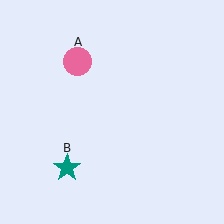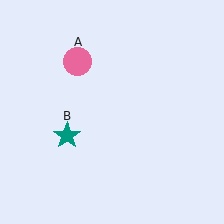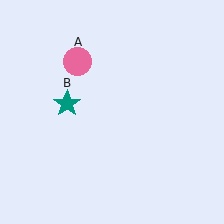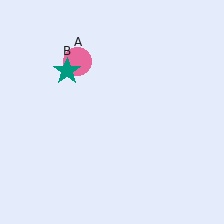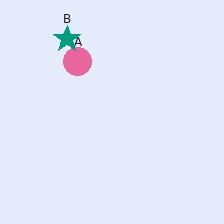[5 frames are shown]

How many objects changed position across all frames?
1 object changed position: teal star (object B).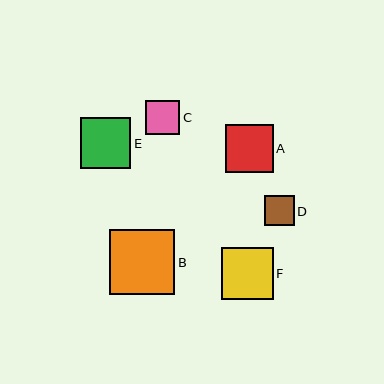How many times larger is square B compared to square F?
Square B is approximately 1.3 times the size of square F.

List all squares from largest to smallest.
From largest to smallest: B, F, E, A, C, D.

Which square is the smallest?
Square D is the smallest with a size of approximately 30 pixels.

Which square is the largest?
Square B is the largest with a size of approximately 65 pixels.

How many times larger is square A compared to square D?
Square A is approximately 1.6 times the size of square D.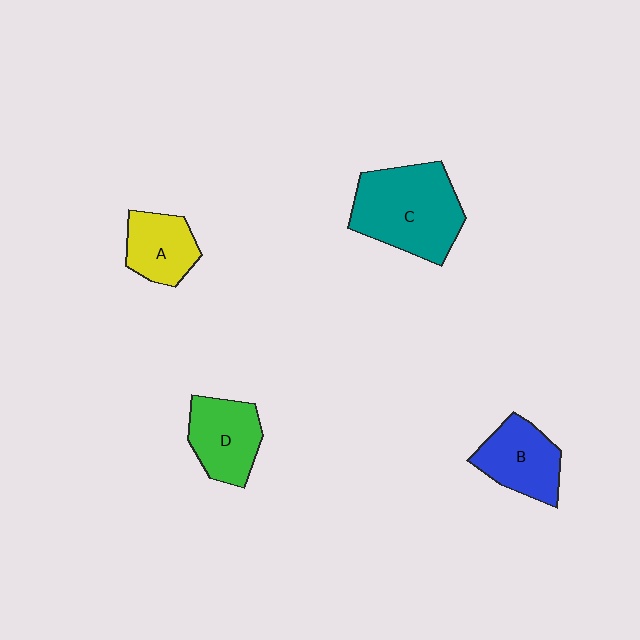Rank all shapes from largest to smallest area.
From largest to smallest: C (teal), D (green), B (blue), A (yellow).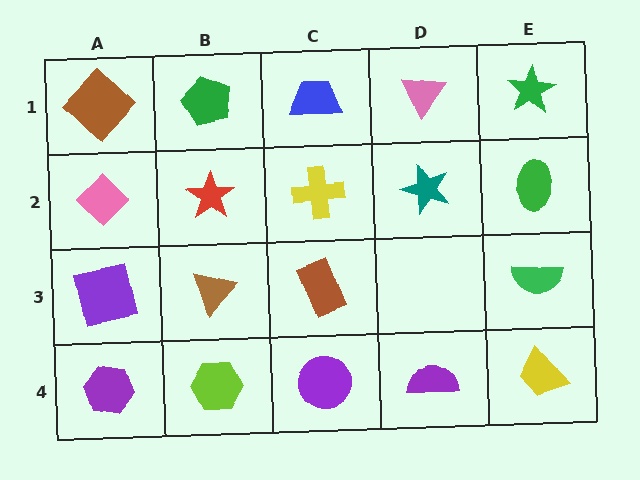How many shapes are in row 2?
5 shapes.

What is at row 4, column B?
A lime hexagon.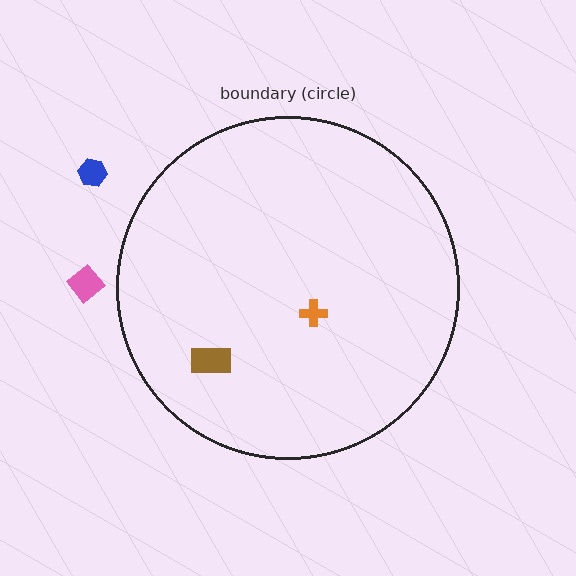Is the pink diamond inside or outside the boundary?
Outside.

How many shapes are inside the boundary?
2 inside, 2 outside.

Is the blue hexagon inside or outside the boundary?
Outside.